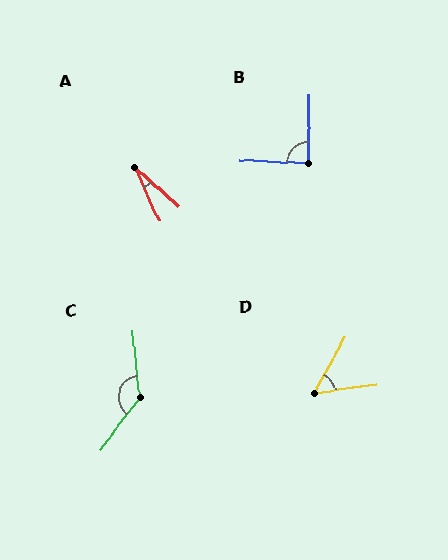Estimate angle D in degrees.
Approximately 53 degrees.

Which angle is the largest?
C, at approximately 137 degrees.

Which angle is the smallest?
A, at approximately 24 degrees.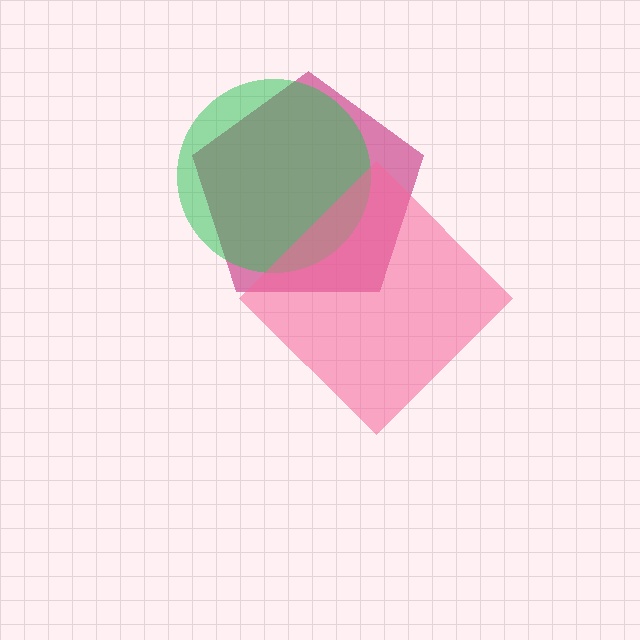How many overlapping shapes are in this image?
There are 3 overlapping shapes in the image.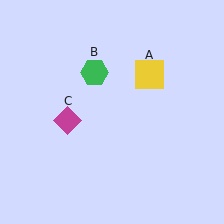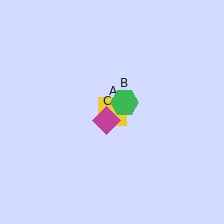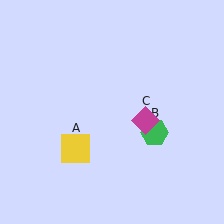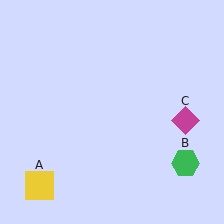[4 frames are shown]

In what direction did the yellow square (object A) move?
The yellow square (object A) moved down and to the left.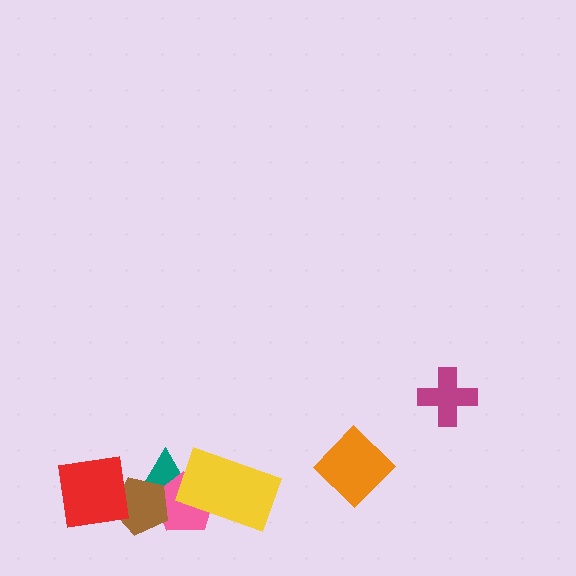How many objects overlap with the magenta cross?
0 objects overlap with the magenta cross.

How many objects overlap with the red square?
2 objects overlap with the red square.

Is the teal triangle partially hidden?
Yes, it is partially covered by another shape.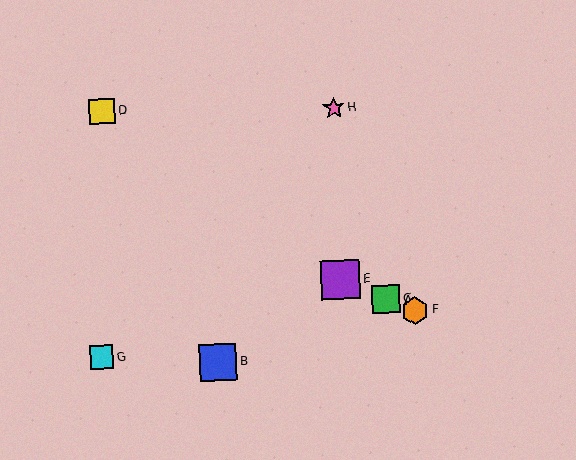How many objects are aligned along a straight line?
4 objects (A, C, E, F) are aligned along a straight line.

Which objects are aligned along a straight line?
Objects A, C, E, F are aligned along a straight line.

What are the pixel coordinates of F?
Object F is at (415, 311).